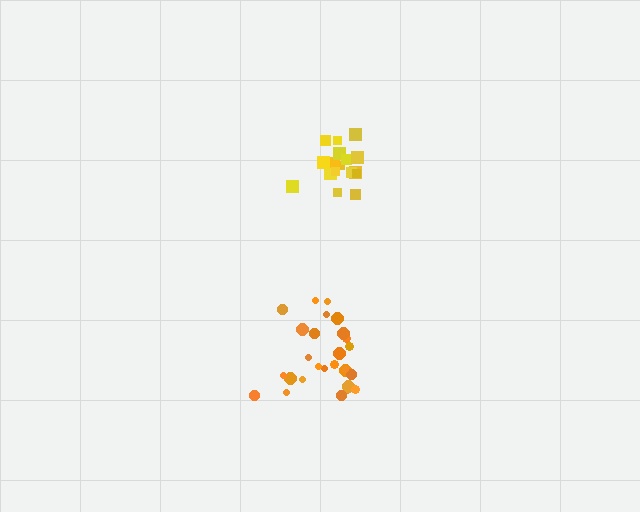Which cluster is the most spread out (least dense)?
Orange.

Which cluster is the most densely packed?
Yellow.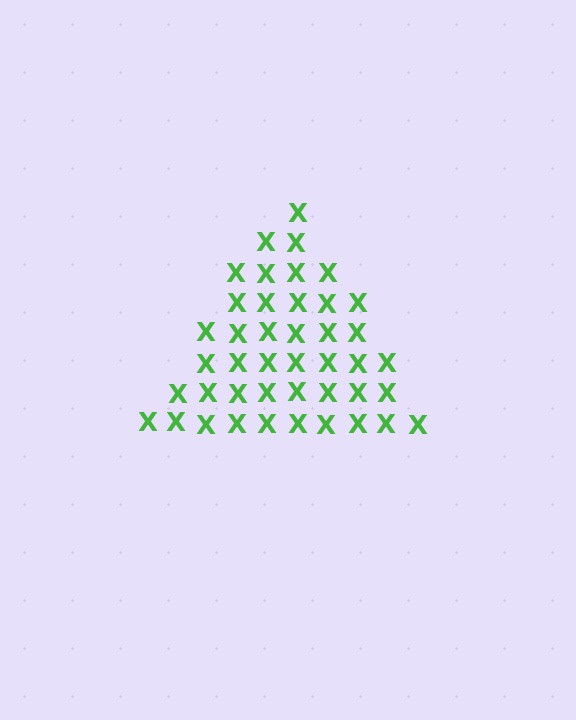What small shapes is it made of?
It is made of small letter X's.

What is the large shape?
The large shape is a triangle.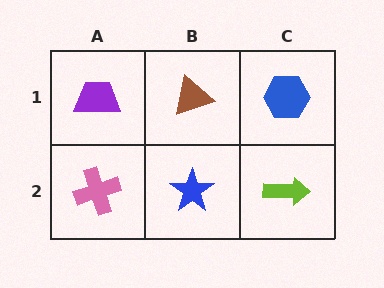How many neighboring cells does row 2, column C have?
2.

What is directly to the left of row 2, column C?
A blue star.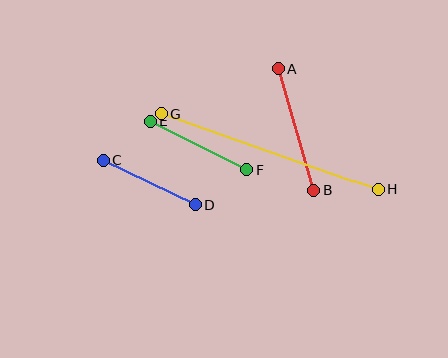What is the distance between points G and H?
The distance is approximately 230 pixels.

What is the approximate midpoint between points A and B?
The midpoint is at approximately (296, 129) pixels.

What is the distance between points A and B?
The distance is approximately 126 pixels.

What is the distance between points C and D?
The distance is approximately 102 pixels.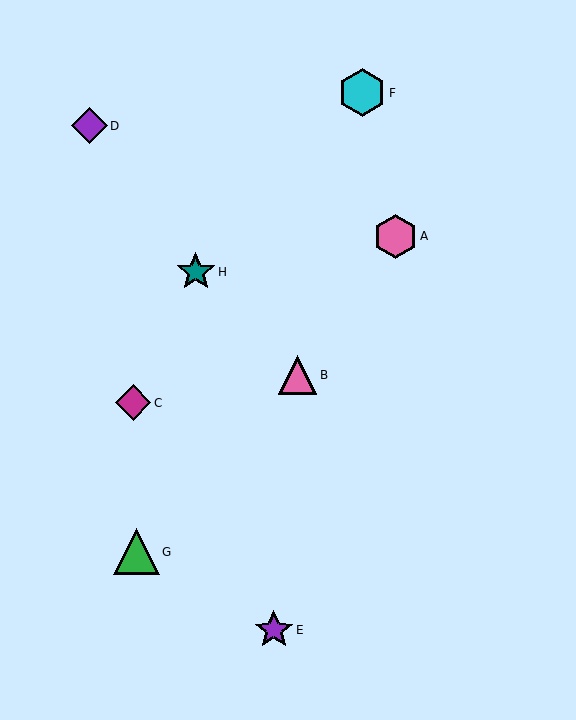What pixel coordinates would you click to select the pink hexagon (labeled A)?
Click at (395, 236) to select the pink hexagon A.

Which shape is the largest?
The cyan hexagon (labeled F) is the largest.